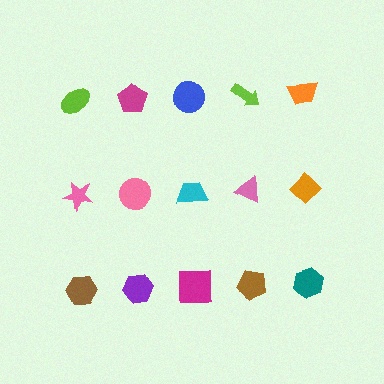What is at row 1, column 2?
A magenta pentagon.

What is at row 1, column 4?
A lime arrow.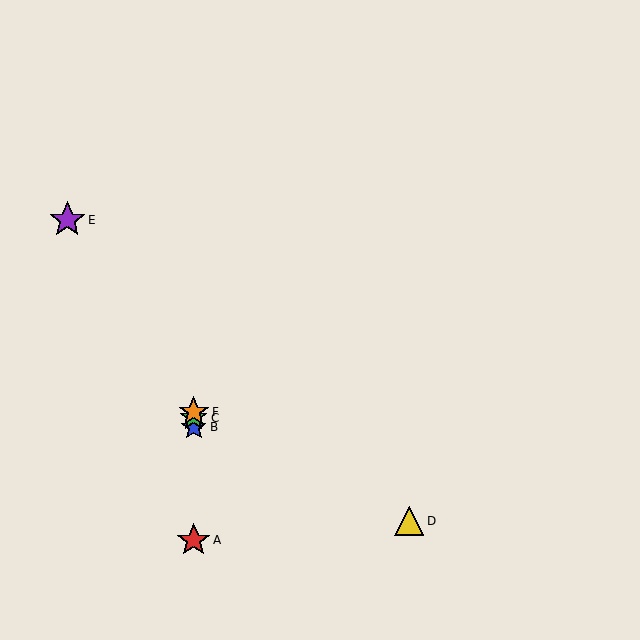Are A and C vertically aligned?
Yes, both are at x≈194.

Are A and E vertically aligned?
No, A is at x≈194 and E is at x≈67.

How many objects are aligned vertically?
4 objects (A, B, C, F) are aligned vertically.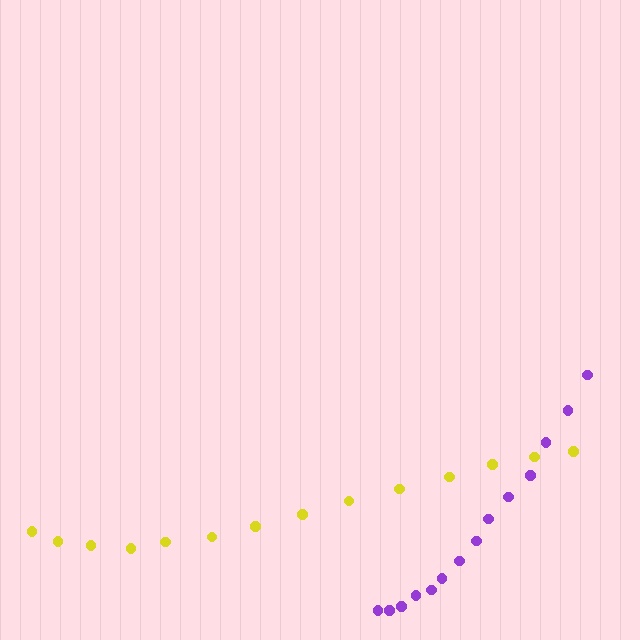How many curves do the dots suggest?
There are 2 distinct paths.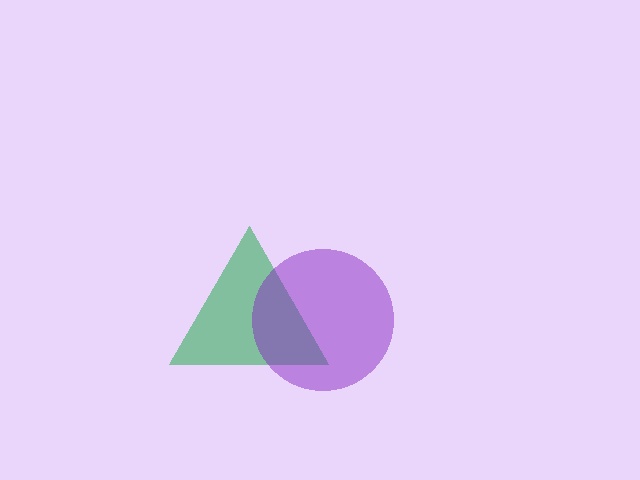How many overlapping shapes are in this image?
There are 2 overlapping shapes in the image.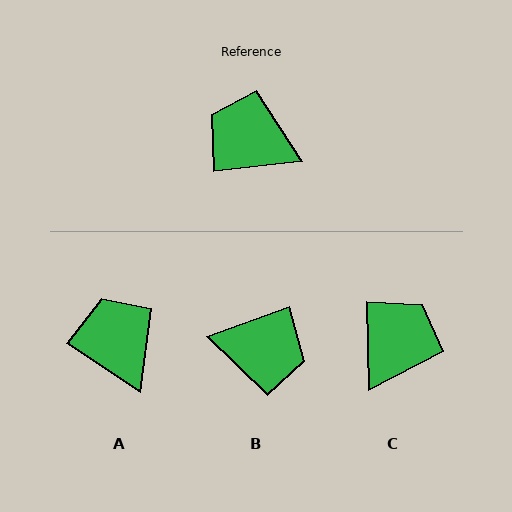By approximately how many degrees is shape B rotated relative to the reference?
Approximately 167 degrees clockwise.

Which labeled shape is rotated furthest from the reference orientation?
B, about 167 degrees away.